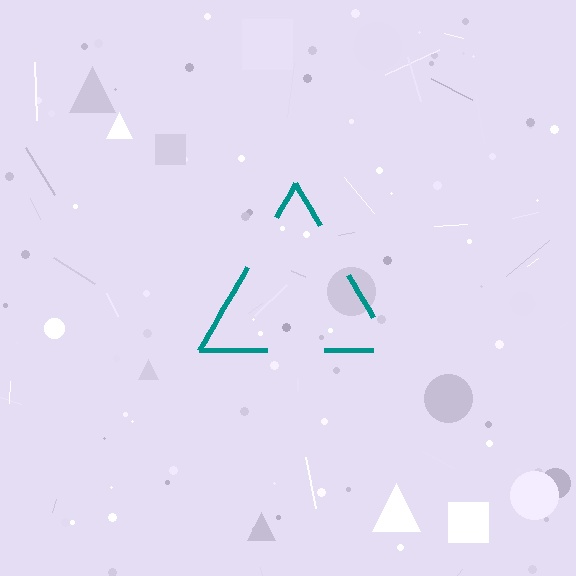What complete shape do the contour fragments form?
The contour fragments form a triangle.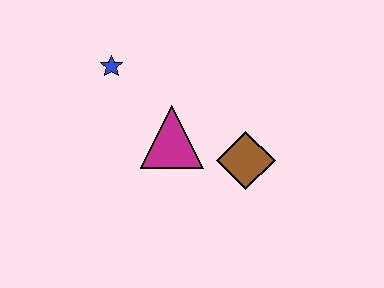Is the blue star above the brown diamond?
Yes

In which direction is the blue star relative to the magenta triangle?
The blue star is above the magenta triangle.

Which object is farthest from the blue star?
The brown diamond is farthest from the blue star.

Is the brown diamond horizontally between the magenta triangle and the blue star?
No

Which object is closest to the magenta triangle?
The brown diamond is closest to the magenta triangle.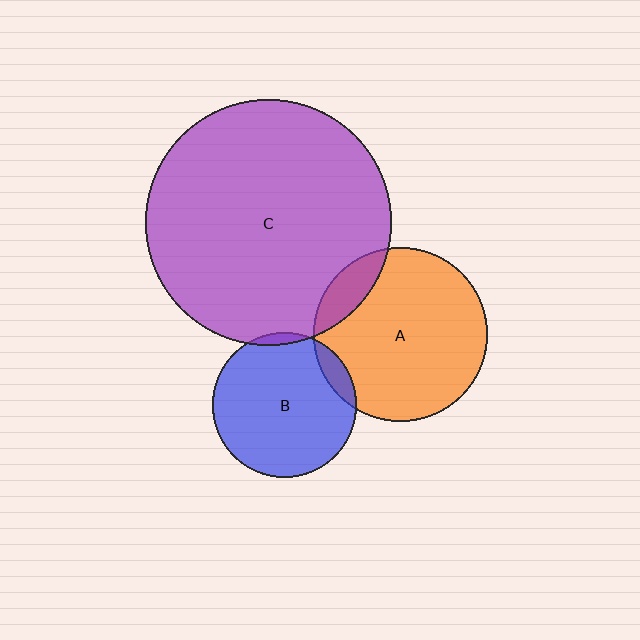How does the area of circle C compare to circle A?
Approximately 2.0 times.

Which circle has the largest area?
Circle C (purple).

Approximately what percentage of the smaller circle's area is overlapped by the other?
Approximately 10%.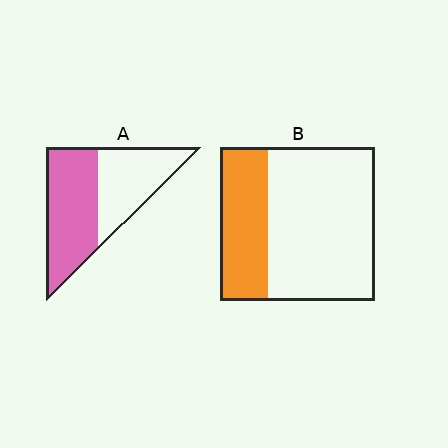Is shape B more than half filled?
No.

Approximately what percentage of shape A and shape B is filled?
A is approximately 55% and B is approximately 30%.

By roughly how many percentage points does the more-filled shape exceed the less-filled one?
By roughly 25 percentage points (A over B).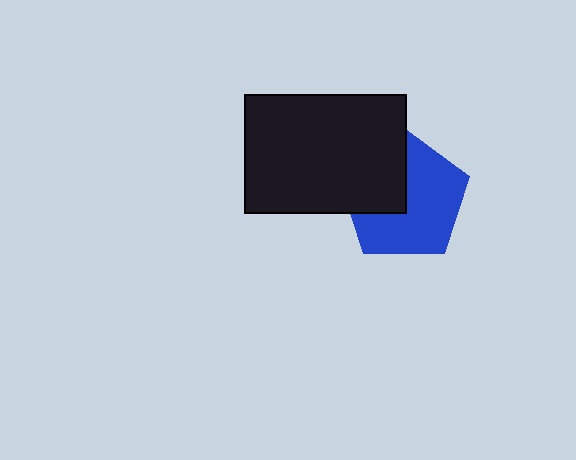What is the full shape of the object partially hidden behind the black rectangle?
The partially hidden object is a blue pentagon.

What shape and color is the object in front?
The object in front is a black rectangle.